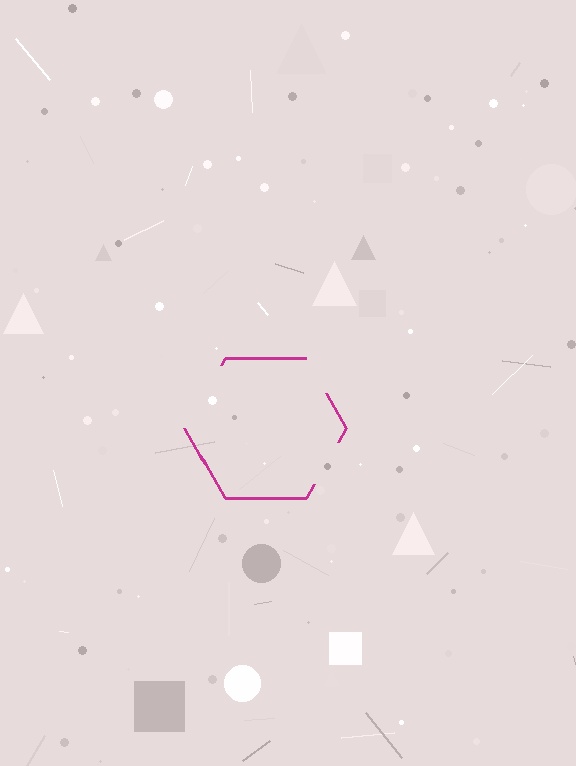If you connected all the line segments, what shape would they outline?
They would outline a hexagon.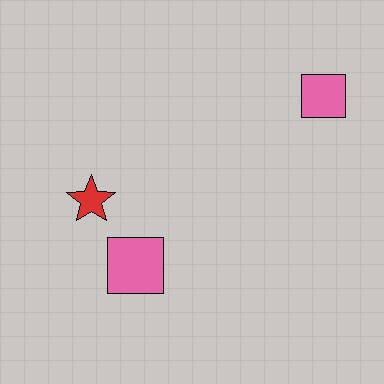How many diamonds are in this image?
There are no diamonds.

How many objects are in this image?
There are 3 objects.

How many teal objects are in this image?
There are no teal objects.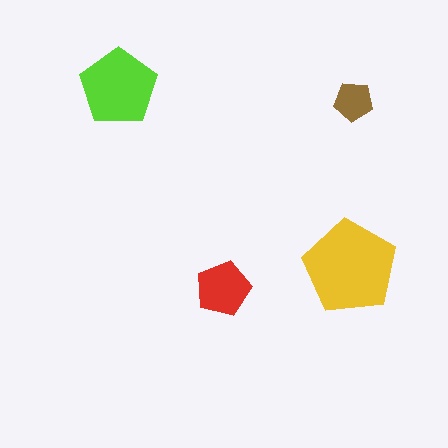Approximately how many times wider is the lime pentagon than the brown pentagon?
About 2 times wider.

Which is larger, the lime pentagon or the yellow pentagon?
The yellow one.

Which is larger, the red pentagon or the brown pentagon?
The red one.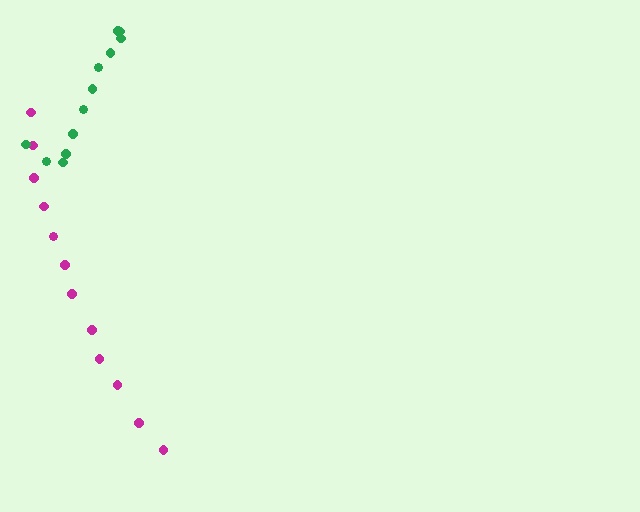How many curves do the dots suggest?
There are 2 distinct paths.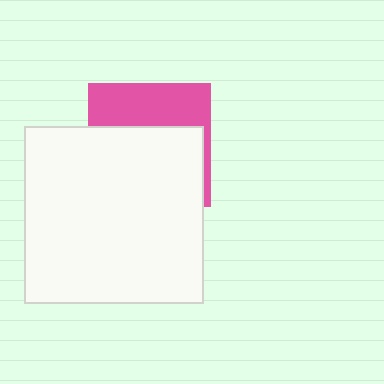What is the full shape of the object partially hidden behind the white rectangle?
The partially hidden object is a pink square.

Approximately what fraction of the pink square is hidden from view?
Roughly 62% of the pink square is hidden behind the white rectangle.